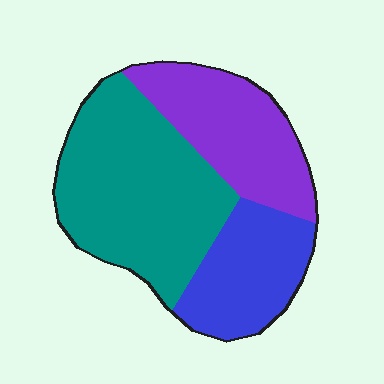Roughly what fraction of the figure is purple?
Purple takes up between a sixth and a third of the figure.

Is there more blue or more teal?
Teal.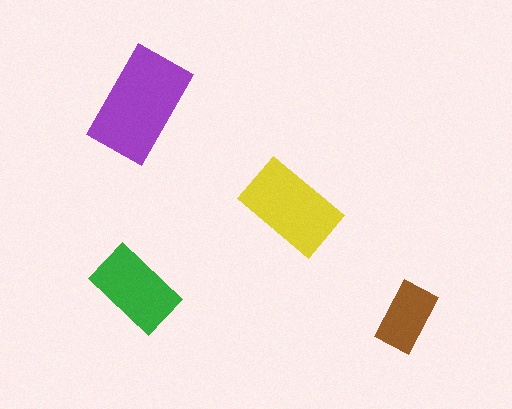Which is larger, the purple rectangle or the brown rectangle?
The purple one.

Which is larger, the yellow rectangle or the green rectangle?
The yellow one.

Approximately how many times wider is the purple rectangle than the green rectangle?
About 1.5 times wider.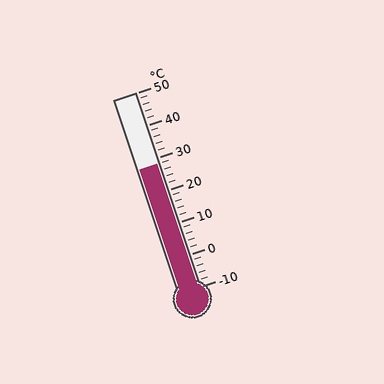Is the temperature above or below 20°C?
The temperature is above 20°C.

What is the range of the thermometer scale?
The thermometer scale ranges from -10°C to 50°C.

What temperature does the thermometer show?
The thermometer shows approximately 28°C.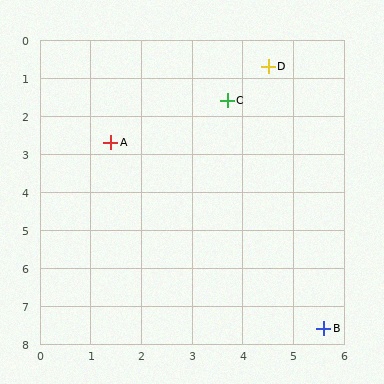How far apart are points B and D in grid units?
Points B and D are about 7.0 grid units apart.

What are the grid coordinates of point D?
Point D is at approximately (4.5, 0.7).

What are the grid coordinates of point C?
Point C is at approximately (3.7, 1.6).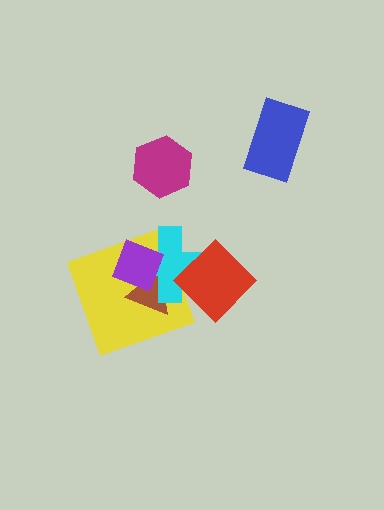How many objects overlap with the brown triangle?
3 objects overlap with the brown triangle.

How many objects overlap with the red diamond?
1 object overlaps with the red diamond.